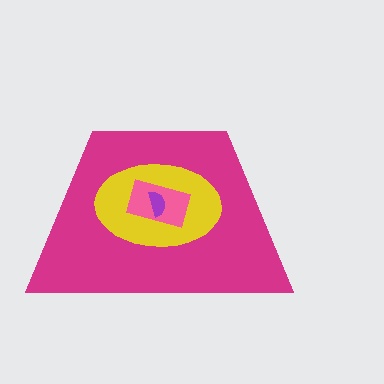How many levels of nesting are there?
4.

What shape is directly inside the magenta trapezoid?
The yellow ellipse.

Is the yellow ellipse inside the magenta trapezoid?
Yes.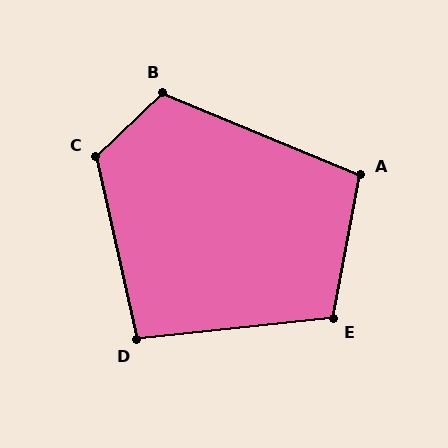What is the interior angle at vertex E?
Approximately 106 degrees (obtuse).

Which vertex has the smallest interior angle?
D, at approximately 96 degrees.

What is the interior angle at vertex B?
Approximately 114 degrees (obtuse).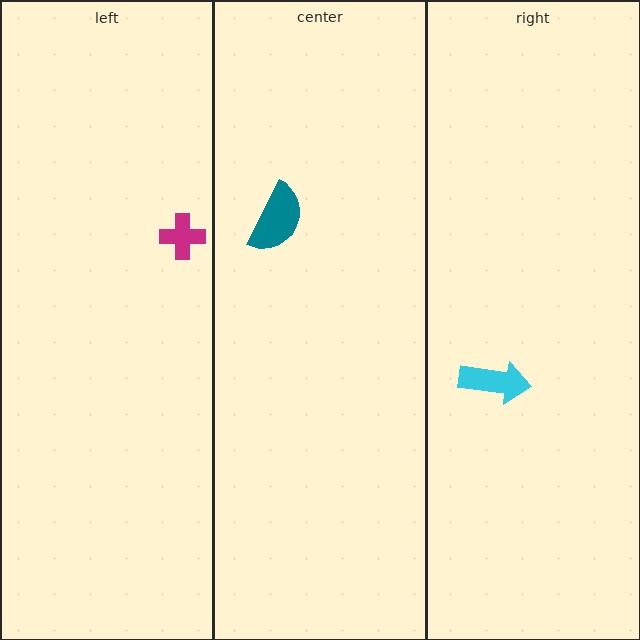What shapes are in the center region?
The teal semicircle.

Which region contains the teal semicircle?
The center region.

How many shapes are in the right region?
1.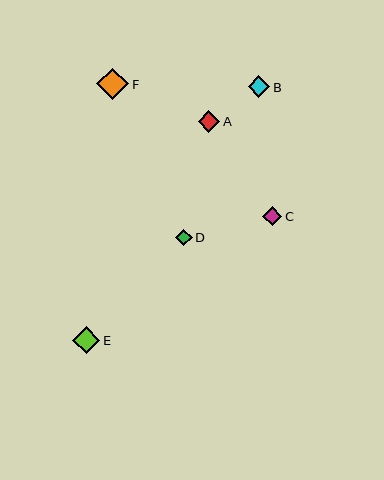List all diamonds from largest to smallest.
From largest to smallest: F, E, A, B, C, D.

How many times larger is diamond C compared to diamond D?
Diamond C is approximately 1.1 times the size of diamond D.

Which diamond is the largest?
Diamond F is the largest with a size of approximately 32 pixels.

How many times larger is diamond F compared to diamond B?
Diamond F is approximately 1.5 times the size of diamond B.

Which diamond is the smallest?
Diamond D is the smallest with a size of approximately 17 pixels.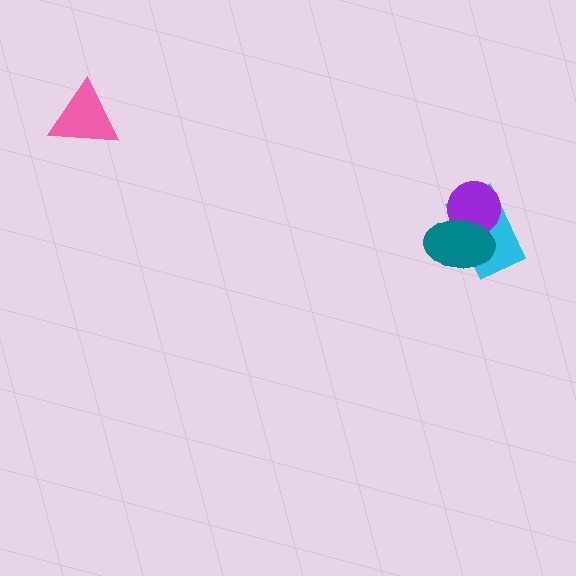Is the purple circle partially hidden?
Yes, it is partially covered by another shape.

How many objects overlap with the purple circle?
2 objects overlap with the purple circle.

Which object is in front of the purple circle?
The teal ellipse is in front of the purple circle.